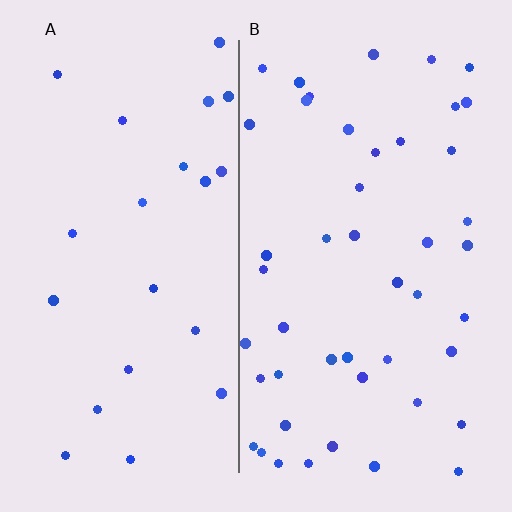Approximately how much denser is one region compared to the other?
Approximately 2.1× — region B over region A.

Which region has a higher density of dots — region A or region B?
B (the right).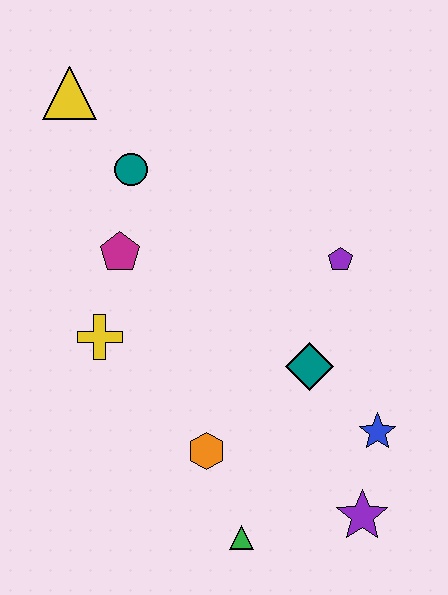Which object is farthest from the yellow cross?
The purple star is farthest from the yellow cross.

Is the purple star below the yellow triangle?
Yes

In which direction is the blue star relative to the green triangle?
The blue star is to the right of the green triangle.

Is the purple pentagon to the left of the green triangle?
No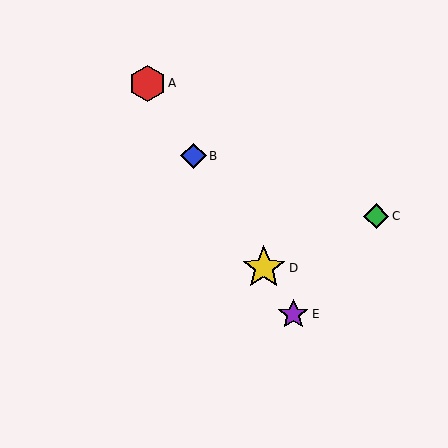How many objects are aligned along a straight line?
4 objects (A, B, D, E) are aligned along a straight line.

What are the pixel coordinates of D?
Object D is at (264, 268).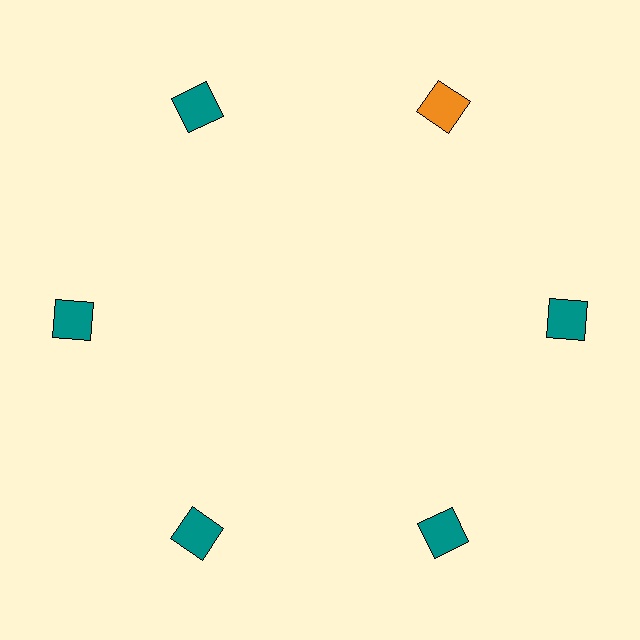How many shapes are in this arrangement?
There are 6 shapes arranged in a ring pattern.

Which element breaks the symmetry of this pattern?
The orange square at roughly the 1 o'clock position breaks the symmetry. All other shapes are teal squares.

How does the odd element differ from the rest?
It has a different color: orange instead of teal.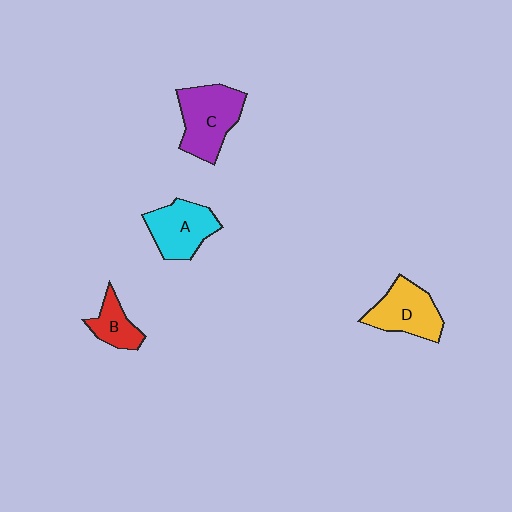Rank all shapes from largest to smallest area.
From largest to smallest: C (purple), D (yellow), A (cyan), B (red).